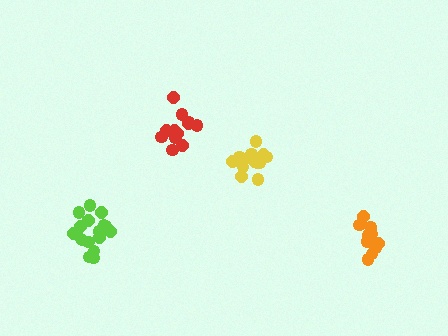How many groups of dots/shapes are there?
There are 4 groups.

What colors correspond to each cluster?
The clusters are colored: orange, red, yellow, lime.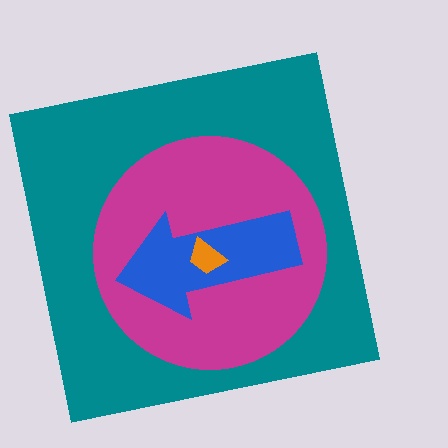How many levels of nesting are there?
4.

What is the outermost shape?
The teal square.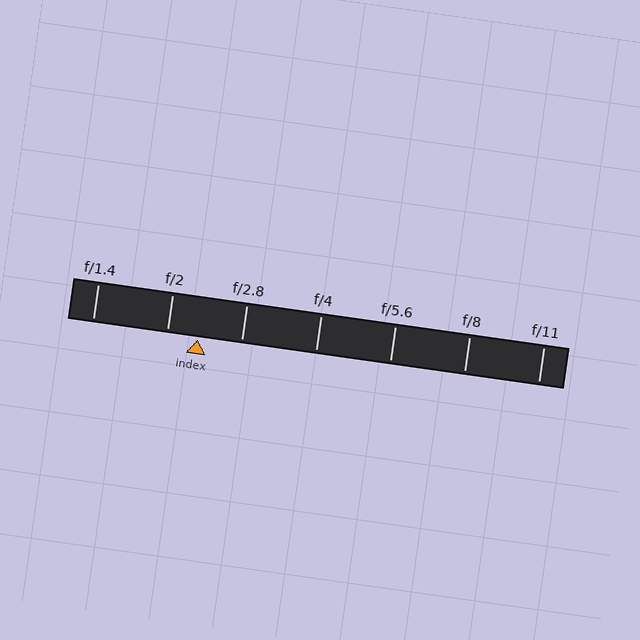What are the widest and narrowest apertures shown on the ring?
The widest aperture shown is f/1.4 and the narrowest is f/11.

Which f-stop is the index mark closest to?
The index mark is closest to f/2.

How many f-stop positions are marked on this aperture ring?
There are 7 f-stop positions marked.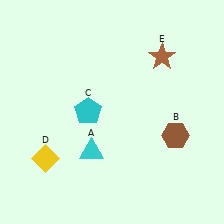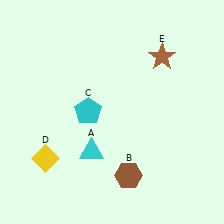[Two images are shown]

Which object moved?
The brown hexagon (B) moved left.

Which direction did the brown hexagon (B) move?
The brown hexagon (B) moved left.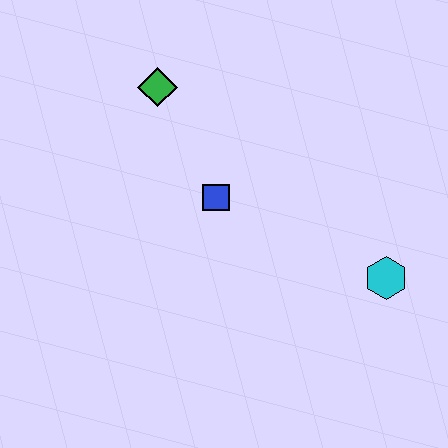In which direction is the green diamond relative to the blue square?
The green diamond is above the blue square.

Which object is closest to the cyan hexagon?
The blue square is closest to the cyan hexagon.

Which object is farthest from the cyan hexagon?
The green diamond is farthest from the cyan hexagon.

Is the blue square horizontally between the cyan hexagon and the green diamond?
Yes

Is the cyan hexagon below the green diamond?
Yes